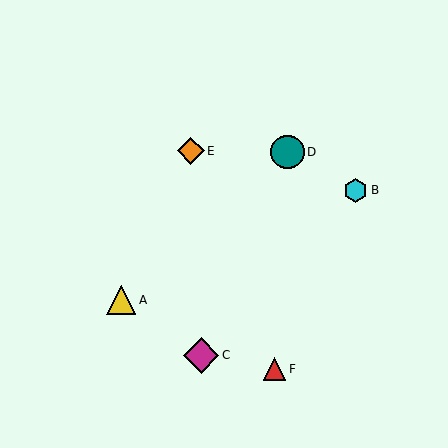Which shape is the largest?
The magenta diamond (labeled C) is the largest.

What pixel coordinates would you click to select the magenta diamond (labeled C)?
Click at (201, 355) to select the magenta diamond C.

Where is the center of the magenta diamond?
The center of the magenta diamond is at (201, 355).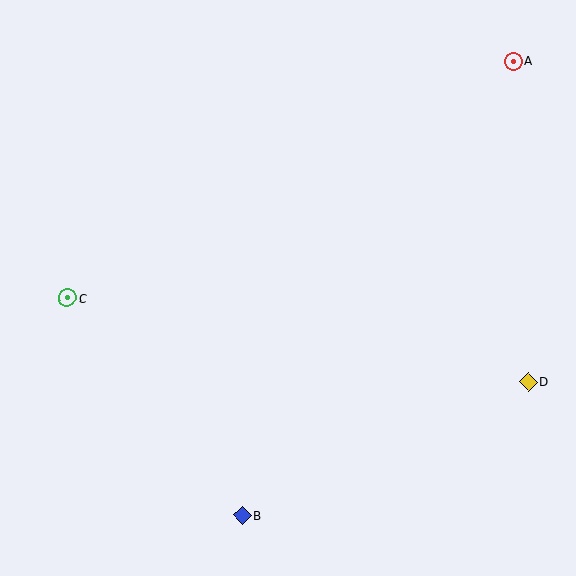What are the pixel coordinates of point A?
Point A is at (514, 61).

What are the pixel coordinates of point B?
Point B is at (242, 516).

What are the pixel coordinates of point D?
Point D is at (529, 382).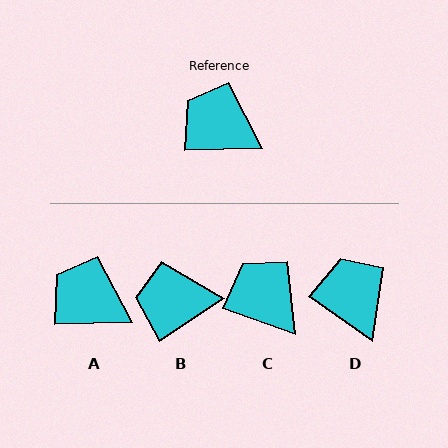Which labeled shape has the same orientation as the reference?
A.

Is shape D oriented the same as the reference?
No, it is off by about 36 degrees.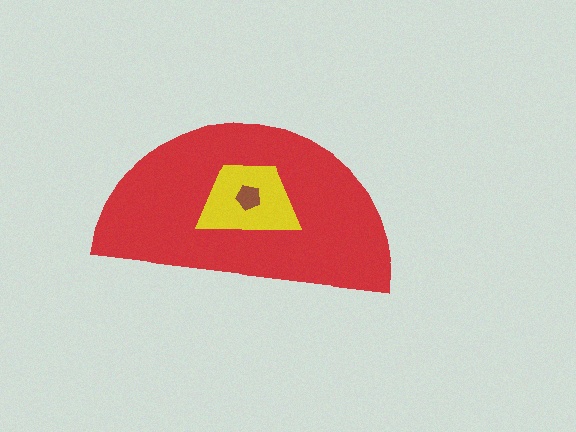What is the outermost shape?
The red semicircle.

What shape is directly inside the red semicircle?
The yellow trapezoid.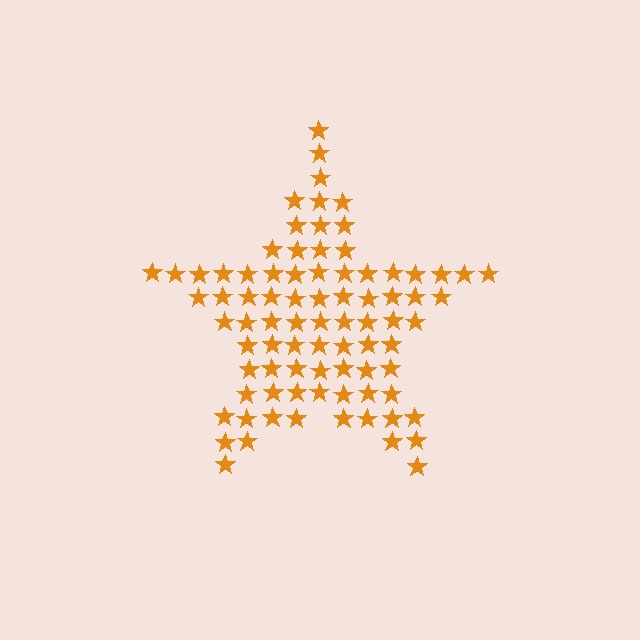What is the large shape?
The large shape is a star.